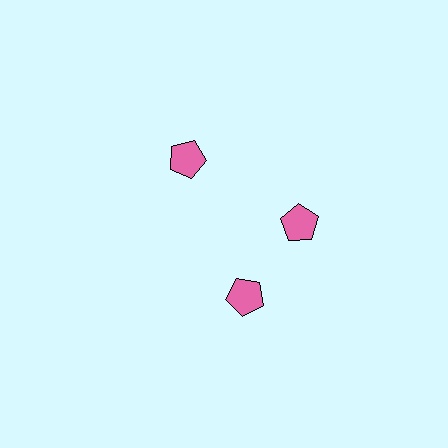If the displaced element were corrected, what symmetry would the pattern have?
It would have 3-fold rotational symmetry — the pattern would map onto itself every 120 degrees.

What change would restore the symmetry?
The symmetry would be restored by rotating it back into even spacing with its neighbors so that all 3 pentagons sit at equal angles and equal distance from the center.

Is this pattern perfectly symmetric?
No. The 3 pink pentagons are arranged in a ring, but one element near the 7 o'clock position is rotated out of alignment along the ring, breaking the 3-fold rotational symmetry.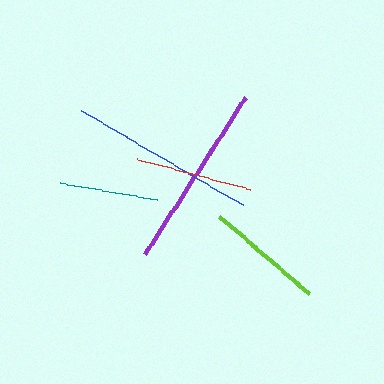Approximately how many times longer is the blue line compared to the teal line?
The blue line is approximately 1.9 times the length of the teal line.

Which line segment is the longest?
The blue line is the longest at approximately 187 pixels.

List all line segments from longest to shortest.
From longest to shortest: blue, purple, lime, red, teal.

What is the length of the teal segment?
The teal segment is approximately 97 pixels long.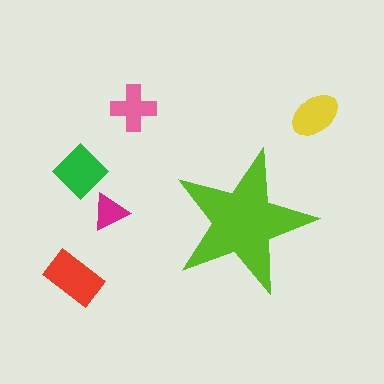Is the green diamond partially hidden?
No, the green diamond is fully visible.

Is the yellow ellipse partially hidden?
No, the yellow ellipse is fully visible.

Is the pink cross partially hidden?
No, the pink cross is fully visible.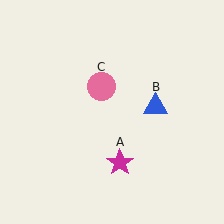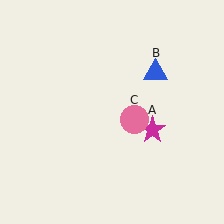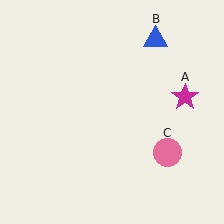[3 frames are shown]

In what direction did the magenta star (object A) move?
The magenta star (object A) moved up and to the right.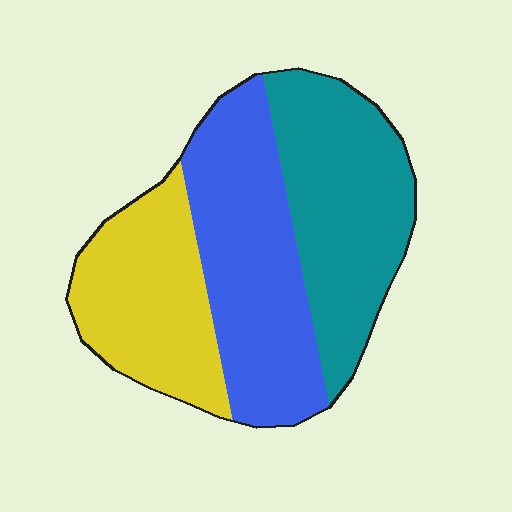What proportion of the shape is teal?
Teal takes up about one third (1/3) of the shape.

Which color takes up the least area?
Yellow, at roughly 30%.